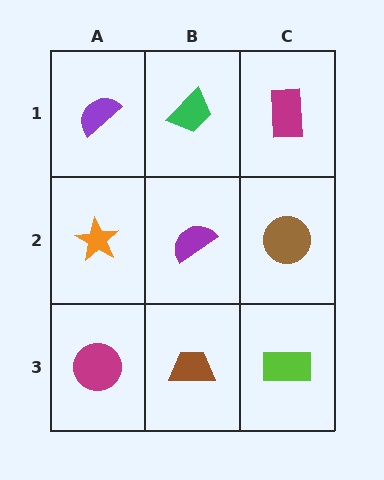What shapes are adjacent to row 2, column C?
A magenta rectangle (row 1, column C), a lime rectangle (row 3, column C), a purple semicircle (row 2, column B).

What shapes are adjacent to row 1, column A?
An orange star (row 2, column A), a green trapezoid (row 1, column B).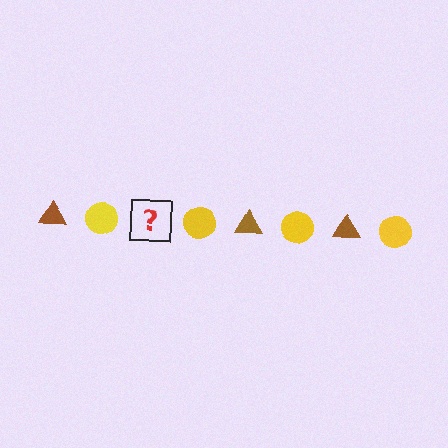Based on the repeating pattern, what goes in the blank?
The blank should be a brown triangle.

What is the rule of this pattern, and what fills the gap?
The rule is that the pattern alternates between brown triangle and yellow circle. The gap should be filled with a brown triangle.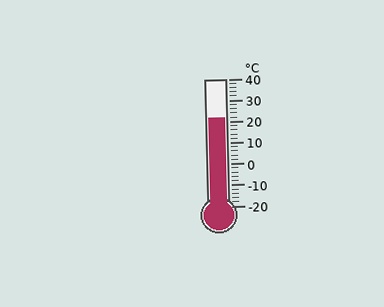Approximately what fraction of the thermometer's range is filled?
The thermometer is filled to approximately 70% of its range.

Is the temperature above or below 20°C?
The temperature is above 20°C.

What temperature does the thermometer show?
The thermometer shows approximately 22°C.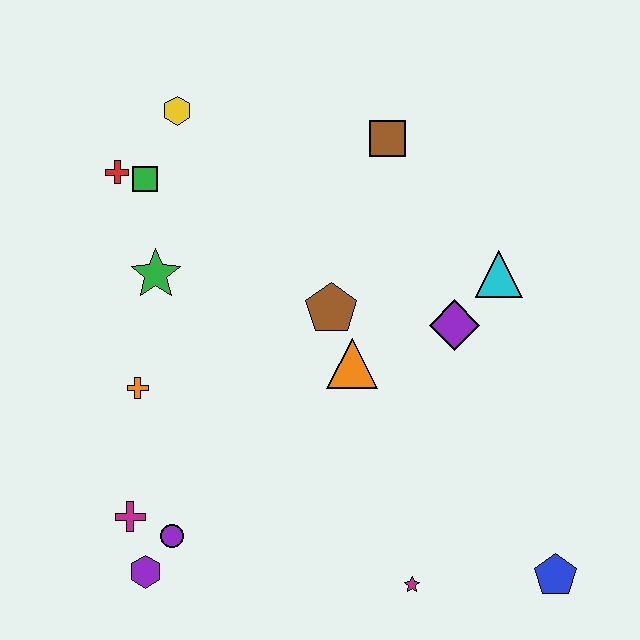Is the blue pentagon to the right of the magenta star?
Yes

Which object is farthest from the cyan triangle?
The purple hexagon is farthest from the cyan triangle.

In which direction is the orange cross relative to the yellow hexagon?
The orange cross is below the yellow hexagon.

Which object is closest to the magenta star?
The blue pentagon is closest to the magenta star.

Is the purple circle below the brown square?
Yes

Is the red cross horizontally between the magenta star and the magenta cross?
No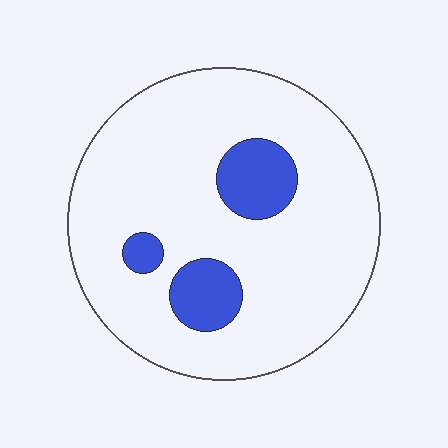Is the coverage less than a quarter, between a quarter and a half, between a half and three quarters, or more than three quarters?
Less than a quarter.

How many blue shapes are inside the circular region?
3.